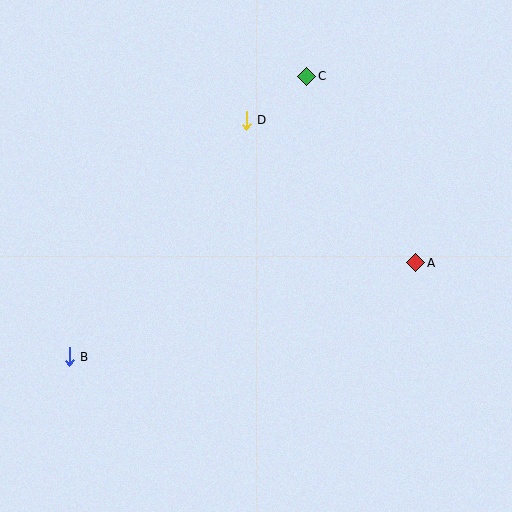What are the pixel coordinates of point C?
Point C is at (307, 76).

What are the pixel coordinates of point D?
Point D is at (246, 120).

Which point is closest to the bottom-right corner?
Point A is closest to the bottom-right corner.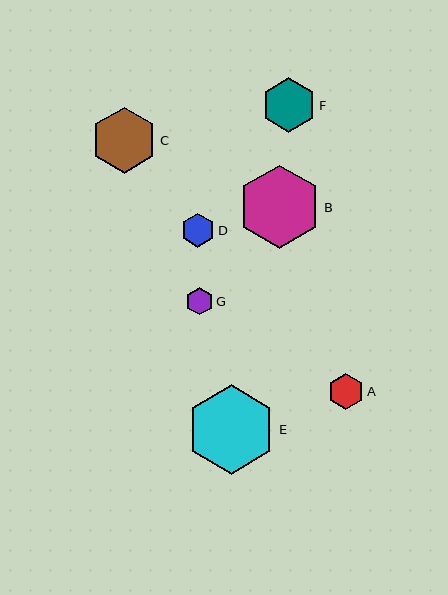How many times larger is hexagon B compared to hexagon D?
Hexagon B is approximately 2.4 times the size of hexagon D.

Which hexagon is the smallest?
Hexagon G is the smallest with a size of approximately 27 pixels.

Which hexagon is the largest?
Hexagon E is the largest with a size of approximately 89 pixels.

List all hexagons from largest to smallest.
From largest to smallest: E, B, C, F, A, D, G.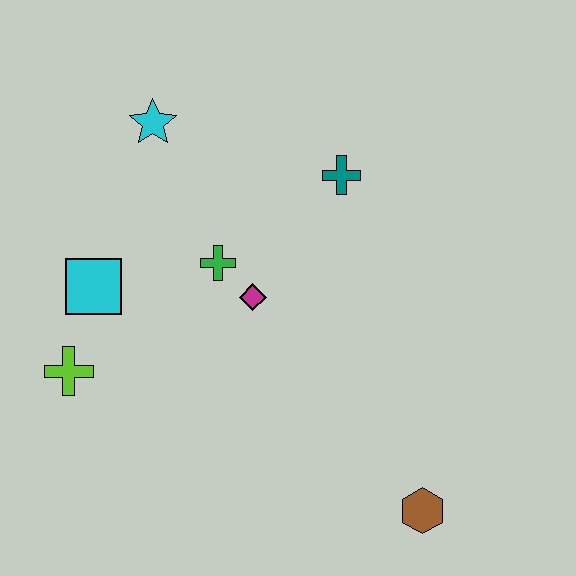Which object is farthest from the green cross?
The brown hexagon is farthest from the green cross.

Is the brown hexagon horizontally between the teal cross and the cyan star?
No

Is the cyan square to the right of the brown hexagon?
No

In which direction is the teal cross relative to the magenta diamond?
The teal cross is above the magenta diamond.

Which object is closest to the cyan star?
The green cross is closest to the cyan star.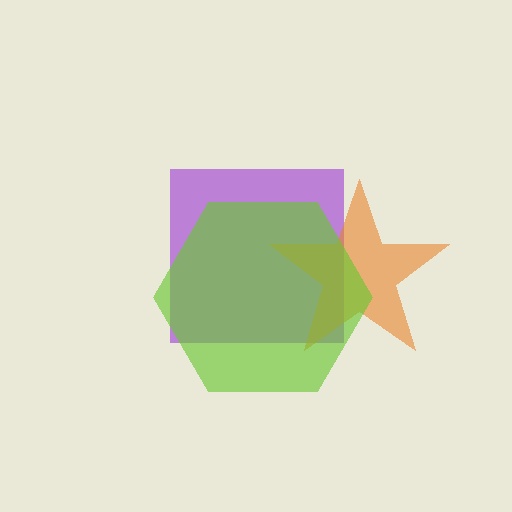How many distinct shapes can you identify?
There are 3 distinct shapes: a purple square, an orange star, a lime hexagon.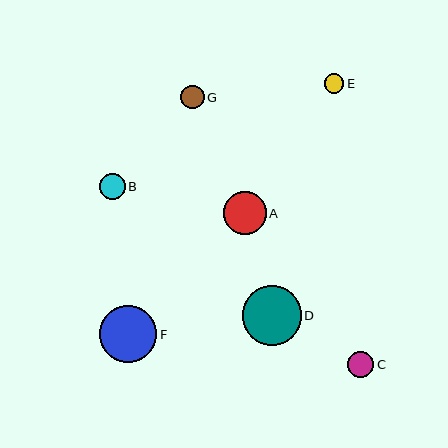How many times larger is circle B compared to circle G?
Circle B is approximately 1.1 times the size of circle G.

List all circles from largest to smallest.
From largest to smallest: D, F, A, B, C, G, E.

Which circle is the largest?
Circle D is the largest with a size of approximately 59 pixels.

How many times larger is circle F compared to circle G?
Circle F is approximately 2.5 times the size of circle G.